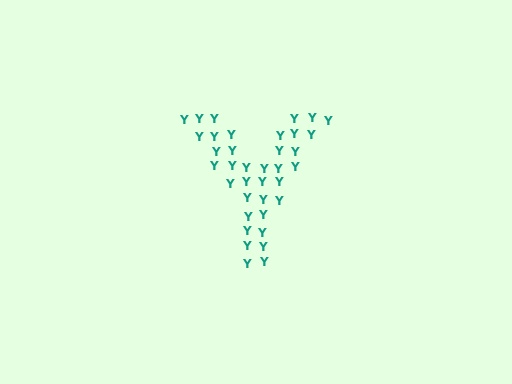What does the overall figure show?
The overall figure shows the letter Y.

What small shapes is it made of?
It is made of small letter Y's.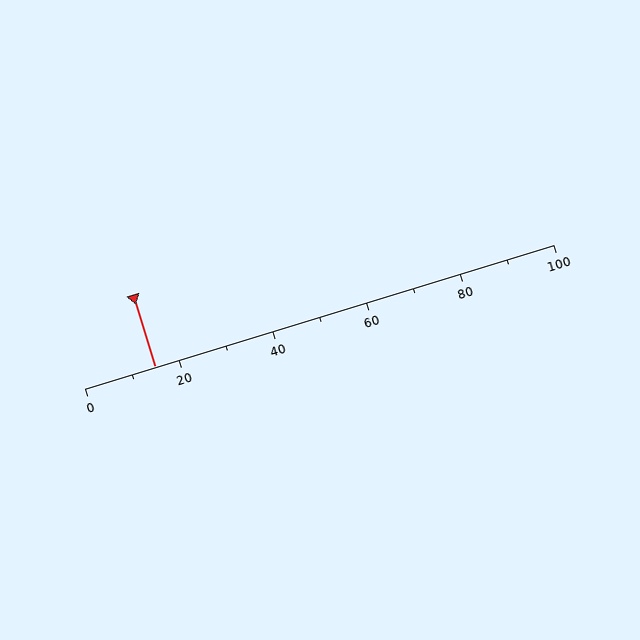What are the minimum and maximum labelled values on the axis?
The axis runs from 0 to 100.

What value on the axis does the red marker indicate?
The marker indicates approximately 15.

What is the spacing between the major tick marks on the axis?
The major ticks are spaced 20 apart.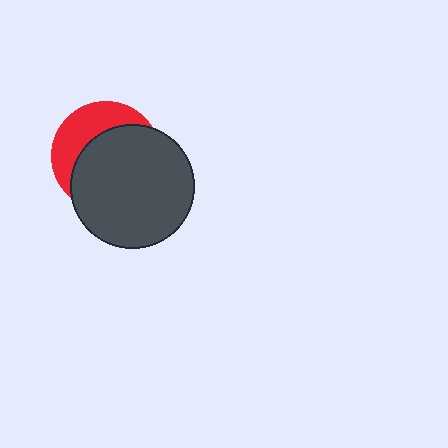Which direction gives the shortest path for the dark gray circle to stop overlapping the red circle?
Moving toward the lower-right gives the shortest separation.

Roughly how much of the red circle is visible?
A small part of it is visible (roughly 35%).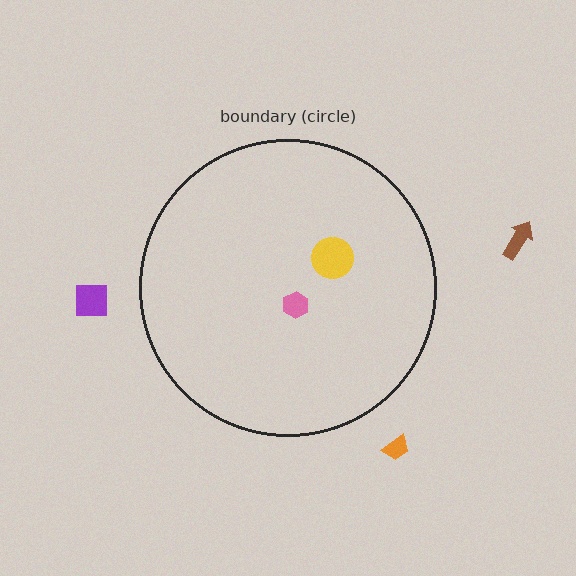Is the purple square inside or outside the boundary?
Outside.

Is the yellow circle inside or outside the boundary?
Inside.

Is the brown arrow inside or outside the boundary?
Outside.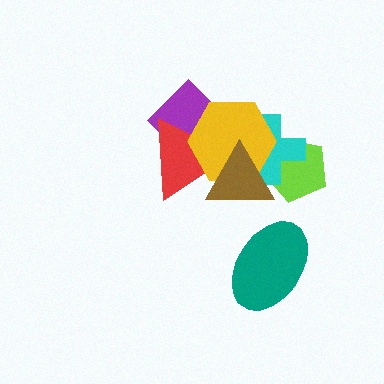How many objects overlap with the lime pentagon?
3 objects overlap with the lime pentagon.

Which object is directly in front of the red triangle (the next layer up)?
The yellow hexagon is directly in front of the red triangle.